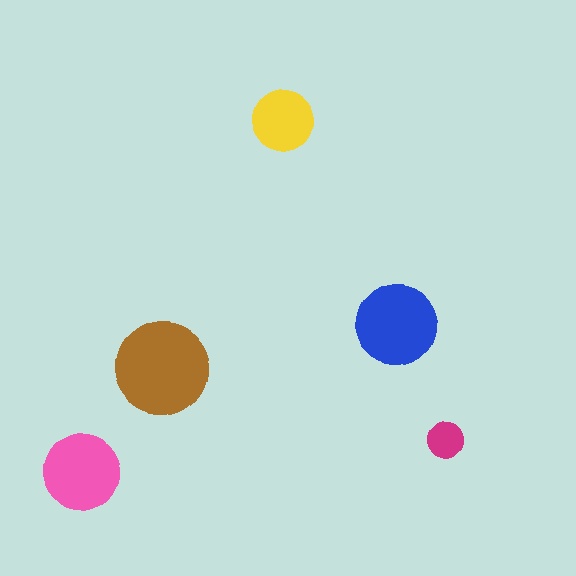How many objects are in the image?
There are 5 objects in the image.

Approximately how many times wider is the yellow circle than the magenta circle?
About 1.5 times wider.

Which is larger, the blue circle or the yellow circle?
The blue one.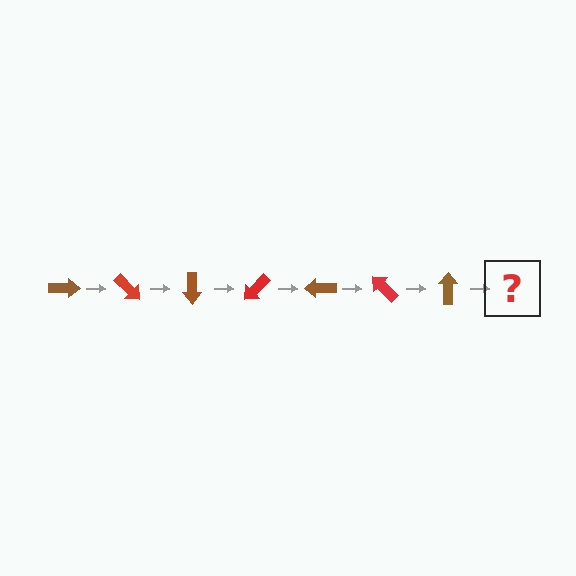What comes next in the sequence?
The next element should be a red arrow, rotated 315 degrees from the start.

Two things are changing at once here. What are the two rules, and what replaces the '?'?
The two rules are that it rotates 45 degrees each step and the color cycles through brown and red. The '?' should be a red arrow, rotated 315 degrees from the start.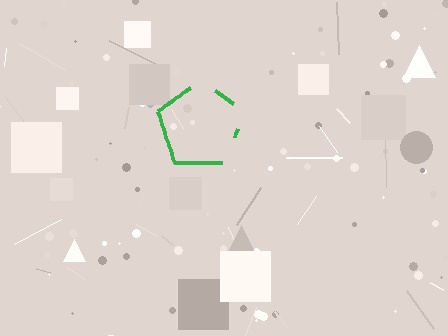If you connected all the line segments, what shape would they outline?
They would outline a pentagon.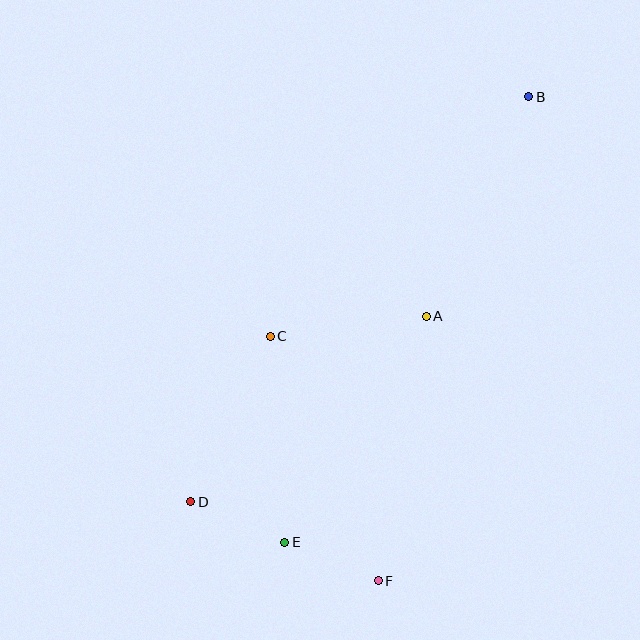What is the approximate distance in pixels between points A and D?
The distance between A and D is approximately 300 pixels.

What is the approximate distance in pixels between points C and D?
The distance between C and D is approximately 184 pixels.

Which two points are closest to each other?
Points E and F are closest to each other.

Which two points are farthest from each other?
Points B and D are farthest from each other.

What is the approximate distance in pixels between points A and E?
The distance between A and E is approximately 267 pixels.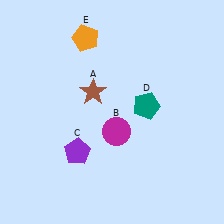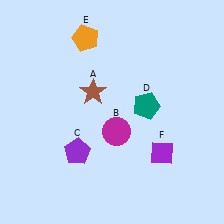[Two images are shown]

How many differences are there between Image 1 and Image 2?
There is 1 difference between the two images.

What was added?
A purple diamond (F) was added in Image 2.